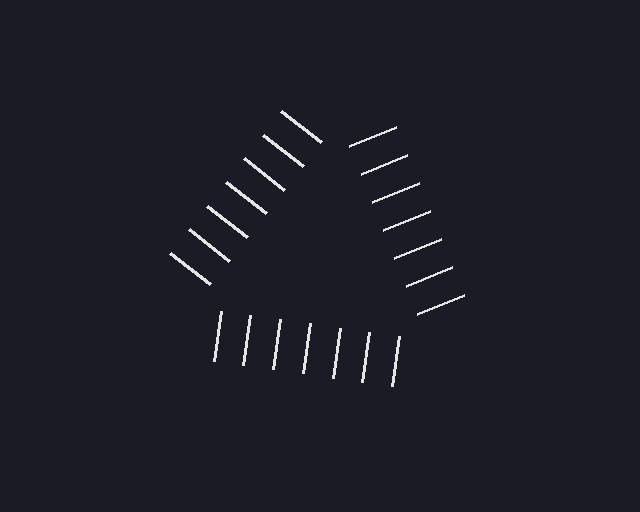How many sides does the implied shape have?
3 sides — the line-ends trace a triangle.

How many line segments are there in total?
21 — 7 along each of the 3 edges.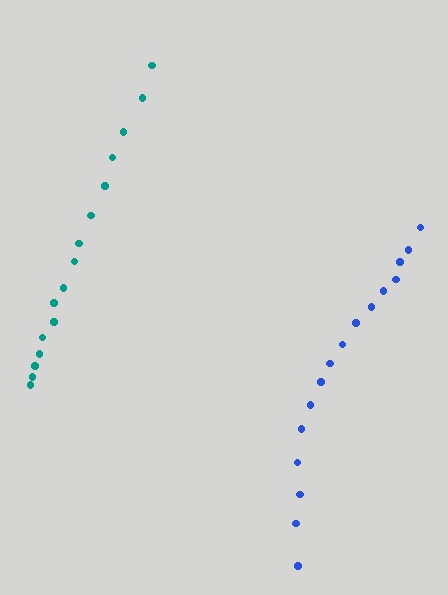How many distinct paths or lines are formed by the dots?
There are 2 distinct paths.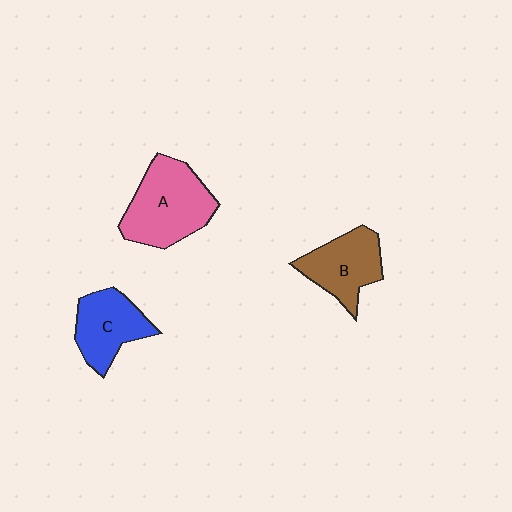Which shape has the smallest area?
Shape C (blue).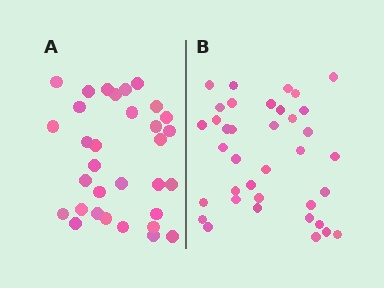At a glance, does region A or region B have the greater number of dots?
Region B (the right region) has more dots.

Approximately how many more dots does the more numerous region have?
Region B has about 5 more dots than region A.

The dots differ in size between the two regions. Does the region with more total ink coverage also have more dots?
No. Region A has more total ink coverage because its dots are larger, but region B actually contains more individual dots. Total area can be misleading — the number of items is what matters here.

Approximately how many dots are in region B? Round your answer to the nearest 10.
About 40 dots. (The exact count is 37, which rounds to 40.)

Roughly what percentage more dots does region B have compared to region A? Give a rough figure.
About 15% more.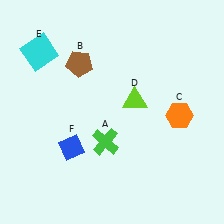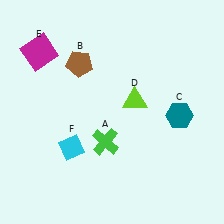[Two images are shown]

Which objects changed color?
C changed from orange to teal. E changed from cyan to magenta. F changed from blue to cyan.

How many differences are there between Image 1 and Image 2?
There are 3 differences between the two images.